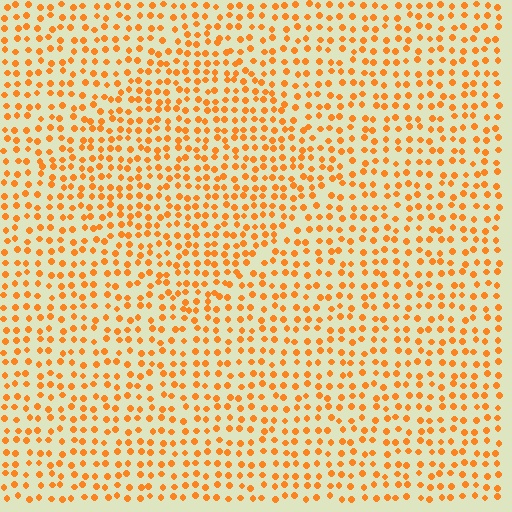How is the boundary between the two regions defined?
The boundary is defined by a change in element density (approximately 1.4x ratio). All elements are the same color, size, and shape.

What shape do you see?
I see a diamond.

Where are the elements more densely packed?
The elements are more densely packed inside the diamond boundary.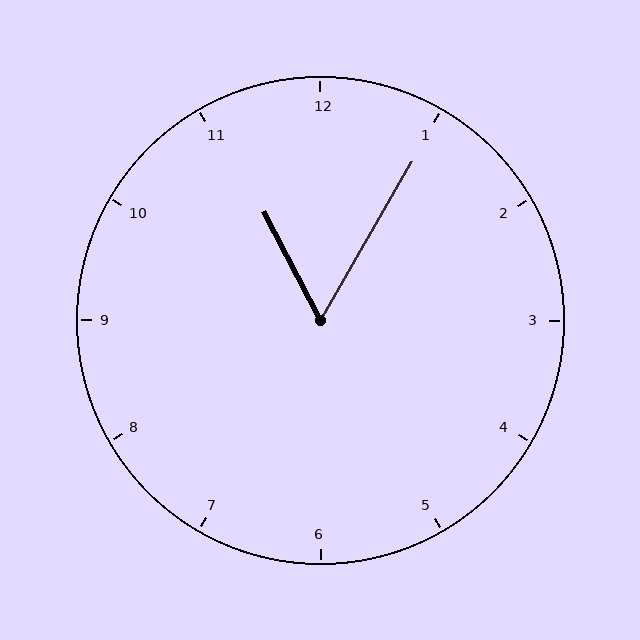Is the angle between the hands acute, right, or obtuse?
It is acute.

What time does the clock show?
11:05.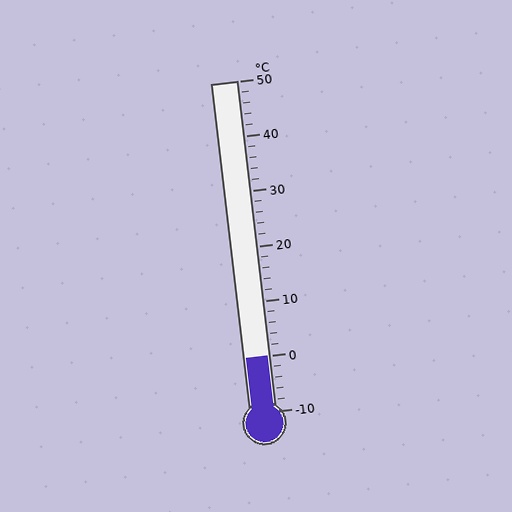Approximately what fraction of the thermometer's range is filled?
The thermometer is filled to approximately 15% of its range.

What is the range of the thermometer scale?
The thermometer scale ranges from -10°C to 50°C.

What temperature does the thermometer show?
The thermometer shows approximately 0°C.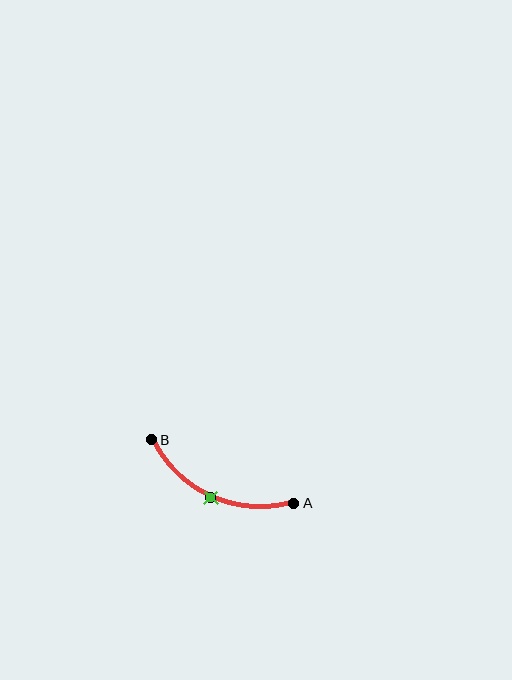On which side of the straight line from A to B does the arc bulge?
The arc bulges below the straight line connecting A and B.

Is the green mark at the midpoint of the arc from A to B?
Yes. The green mark lies on the arc at equal arc-length from both A and B — it is the arc midpoint.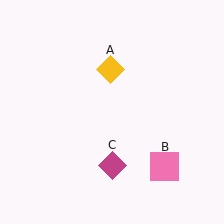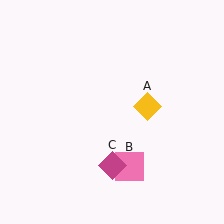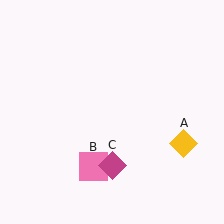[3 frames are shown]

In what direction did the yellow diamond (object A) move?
The yellow diamond (object A) moved down and to the right.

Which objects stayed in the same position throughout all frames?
Magenta diamond (object C) remained stationary.